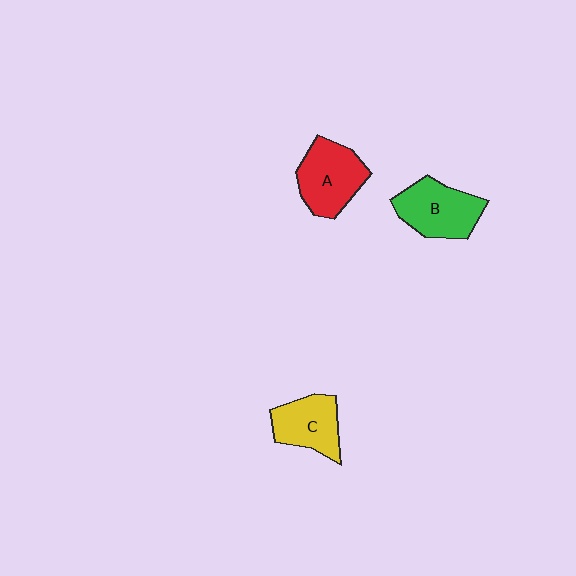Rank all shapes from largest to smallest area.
From largest to smallest: A (red), B (green), C (yellow).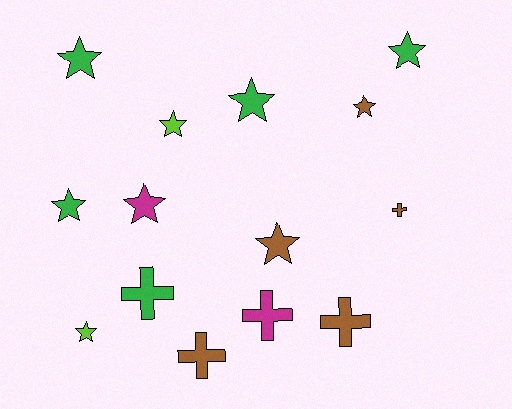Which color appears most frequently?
Brown, with 5 objects.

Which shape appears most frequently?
Star, with 9 objects.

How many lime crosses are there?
There are no lime crosses.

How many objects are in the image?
There are 14 objects.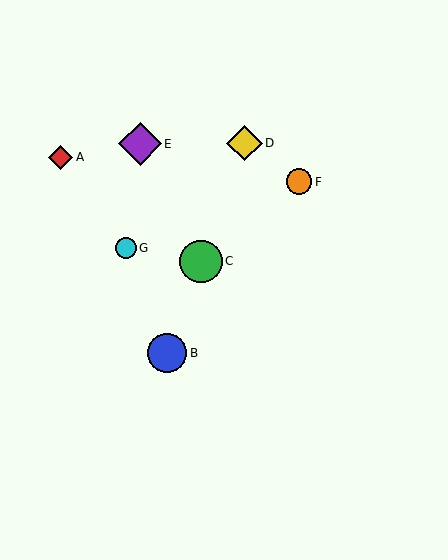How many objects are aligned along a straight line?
3 objects (B, C, D) are aligned along a straight line.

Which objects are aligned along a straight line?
Objects B, C, D are aligned along a straight line.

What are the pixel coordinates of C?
Object C is at (201, 261).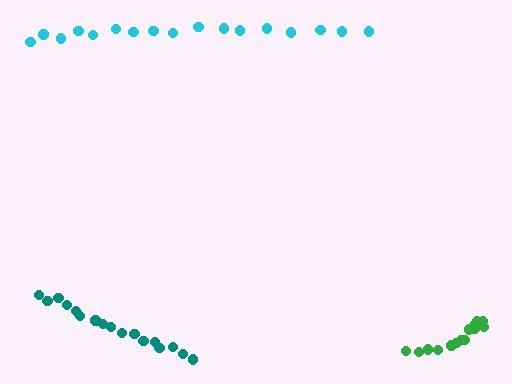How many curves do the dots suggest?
There are 3 distinct paths.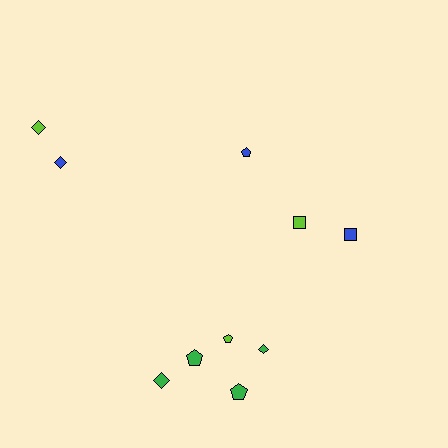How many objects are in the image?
There are 10 objects.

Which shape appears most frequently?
Pentagon, with 4 objects.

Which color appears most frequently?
Green, with 4 objects.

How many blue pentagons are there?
There is 1 blue pentagon.